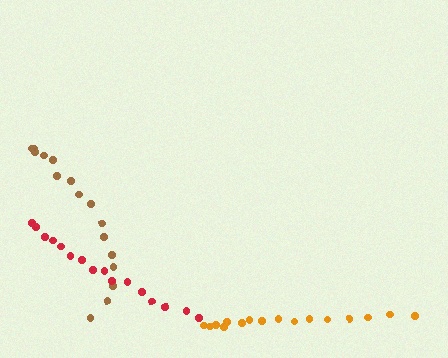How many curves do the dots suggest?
There are 3 distinct paths.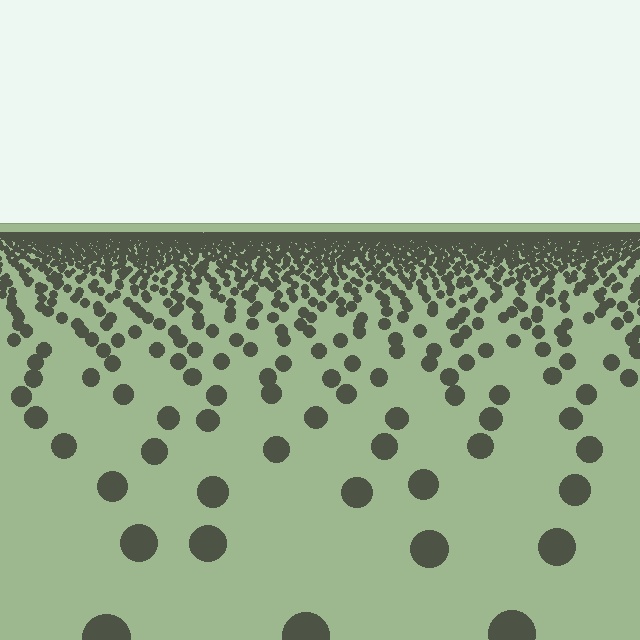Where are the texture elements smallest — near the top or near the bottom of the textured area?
Near the top.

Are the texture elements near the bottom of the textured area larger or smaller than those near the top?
Larger. Near the bottom, elements are closer to the viewer and appear at a bigger on-screen size.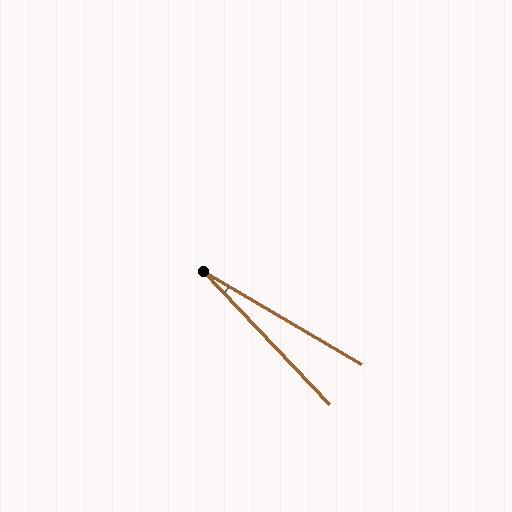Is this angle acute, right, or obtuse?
It is acute.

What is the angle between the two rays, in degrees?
Approximately 16 degrees.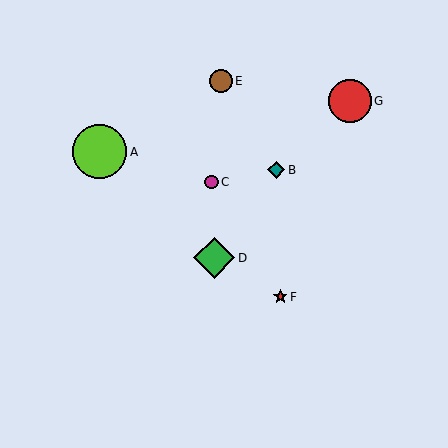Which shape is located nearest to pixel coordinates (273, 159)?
The teal diamond (labeled B) at (276, 170) is nearest to that location.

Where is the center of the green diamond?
The center of the green diamond is at (214, 258).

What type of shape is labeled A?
Shape A is a lime circle.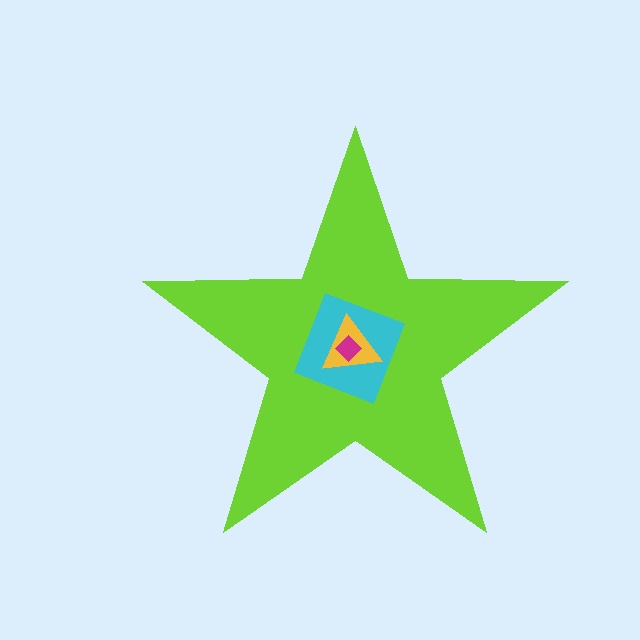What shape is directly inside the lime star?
The cyan square.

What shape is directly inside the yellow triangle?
The magenta diamond.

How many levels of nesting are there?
4.